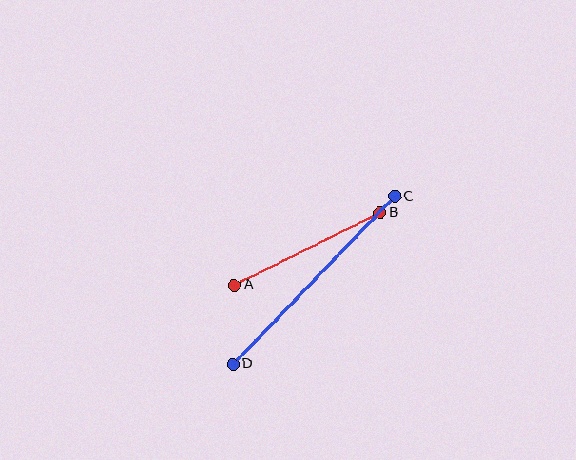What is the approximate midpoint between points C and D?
The midpoint is at approximately (314, 280) pixels.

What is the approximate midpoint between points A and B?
The midpoint is at approximately (307, 249) pixels.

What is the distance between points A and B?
The distance is approximately 162 pixels.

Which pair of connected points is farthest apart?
Points C and D are farthest apart.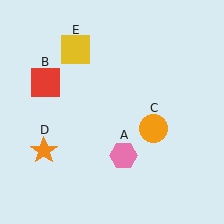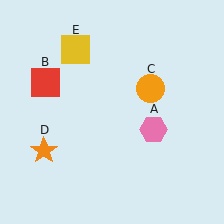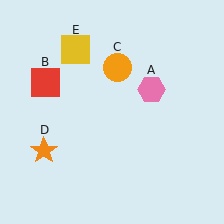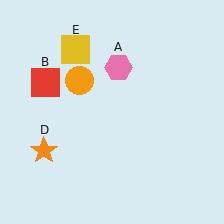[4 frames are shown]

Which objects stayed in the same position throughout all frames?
Red square (object B) and orange star (object D) and yellow square (object E) remained stationary.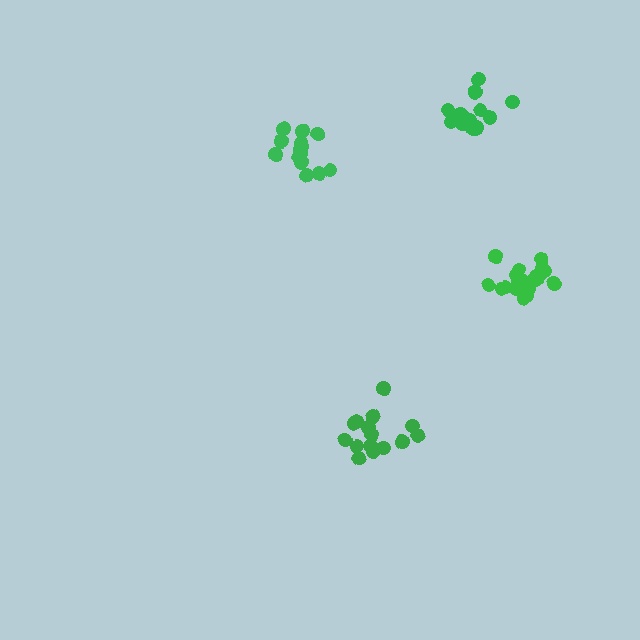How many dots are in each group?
Group 1: 15 dots, Group 2: 20 dots, Group 3: 16 dots, Group 4: 14 dots (65 total).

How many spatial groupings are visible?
There are 4 spatial groupings.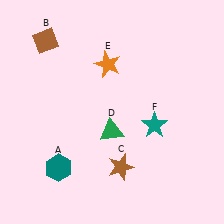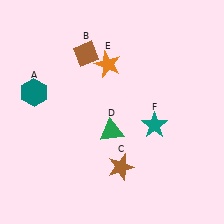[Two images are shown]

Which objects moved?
The objects that moved are: the teal hexagon (A), the brown diamond (B).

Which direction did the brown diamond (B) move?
The brown diamond (B) moved right.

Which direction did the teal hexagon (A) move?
The teal hexagon (A) moved up.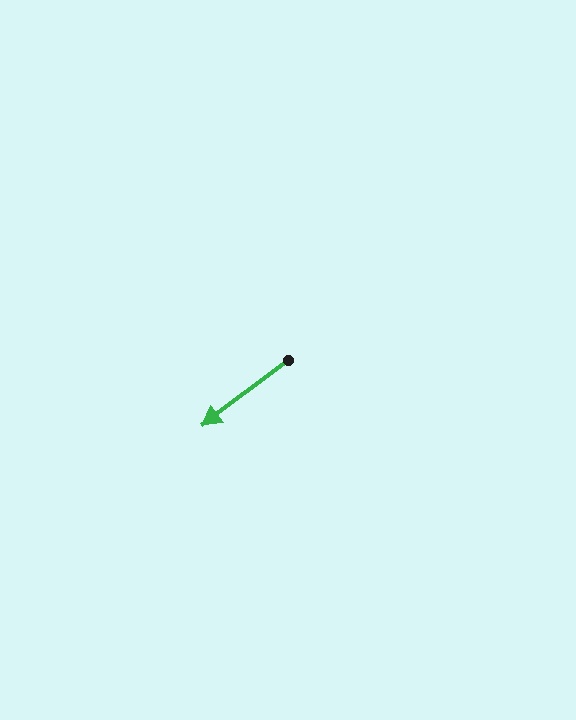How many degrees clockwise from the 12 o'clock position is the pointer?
Approximately 233 degrees.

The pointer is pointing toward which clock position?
Roughly 8 o'clock.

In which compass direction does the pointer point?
Southwest.